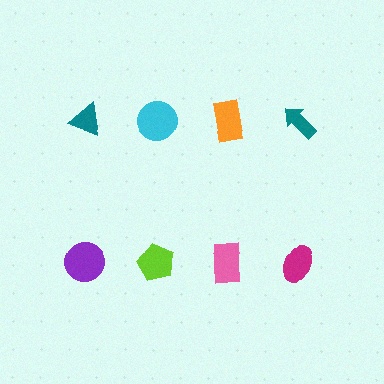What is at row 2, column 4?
A magenta ellipse.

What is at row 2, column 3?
A pink rectangle.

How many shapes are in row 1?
4 shapes.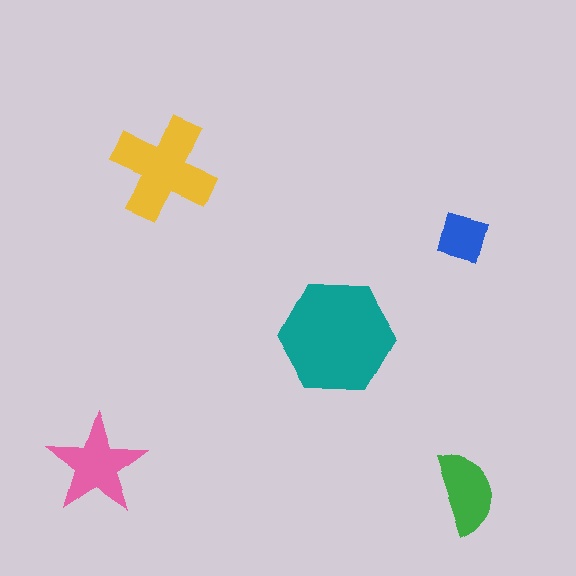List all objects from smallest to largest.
The blue diamond, the green semicircle, the pink star, the yellow cross, the teal hexagon.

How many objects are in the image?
There are 5 objects in the image.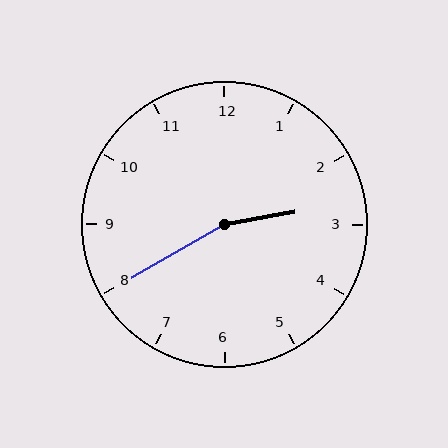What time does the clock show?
2:40.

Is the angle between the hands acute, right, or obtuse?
It is obtuse.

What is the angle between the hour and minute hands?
Approximately 160 degrees.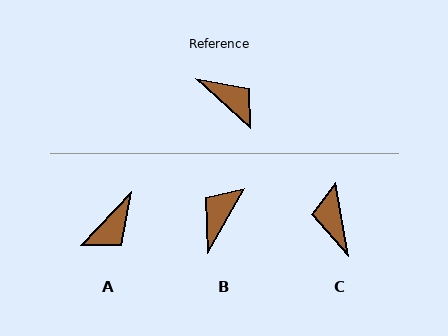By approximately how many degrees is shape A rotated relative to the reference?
Approximately 91 degrees clockwise.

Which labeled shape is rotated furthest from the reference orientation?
C, about 142 degrees away.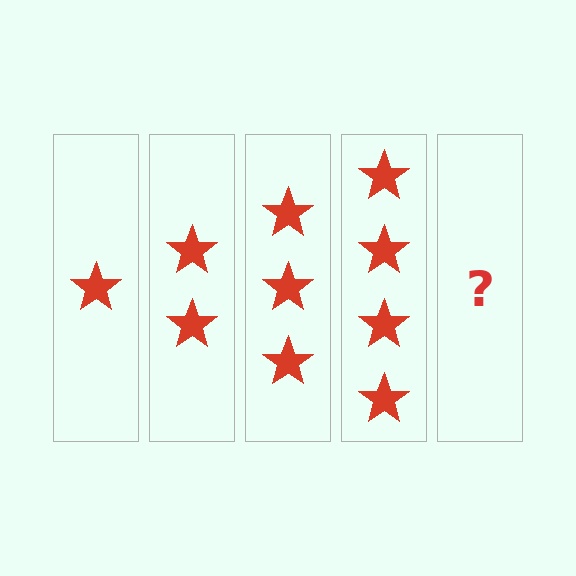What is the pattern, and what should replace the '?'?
The pattern is that each step adds one more star. The '?' should be 5 stars.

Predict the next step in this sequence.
The next step is 5 stars.